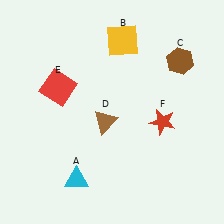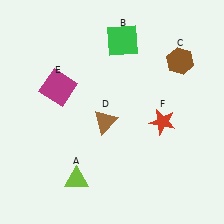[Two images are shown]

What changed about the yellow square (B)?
In Image 1, B is yellow. In Image 2, it changed to green.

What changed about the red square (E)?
In Image 1, E is red. In Image 2, it changed to magenta.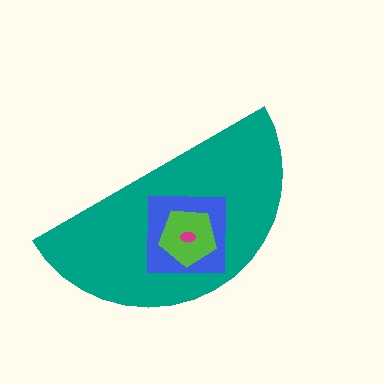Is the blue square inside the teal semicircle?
Yes.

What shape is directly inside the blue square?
The lime pentagon.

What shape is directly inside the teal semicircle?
The blue square.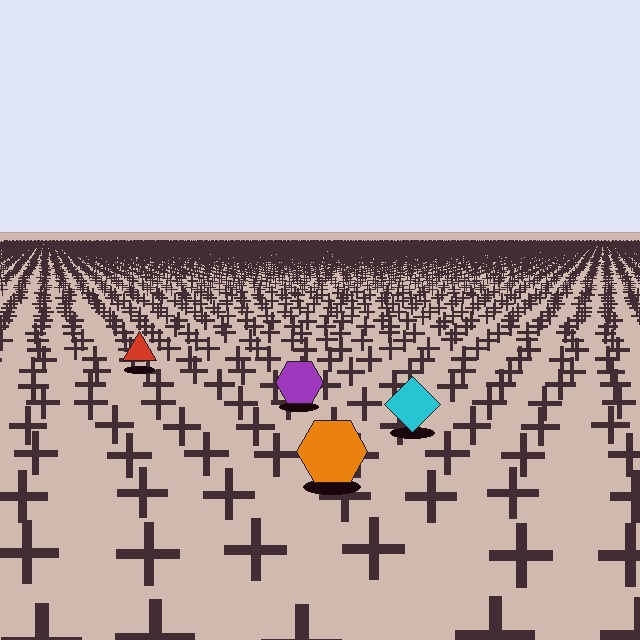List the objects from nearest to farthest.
From nearest to farthest: the orange hexagon, the cyan diamond, the purple hexagon, the red triangle.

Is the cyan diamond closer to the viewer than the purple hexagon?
Yes. The cyan diamond is closer — you can tell from the texture gradient: the ground texture is coarser near it.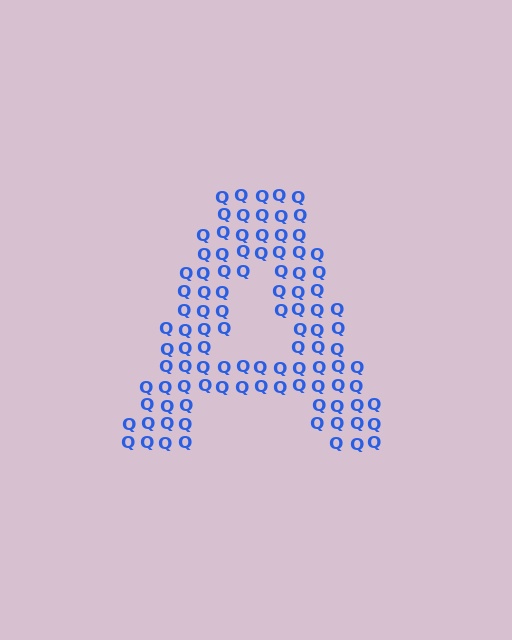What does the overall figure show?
The overall figure shows the letter A.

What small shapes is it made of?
It is made of small letter Q's.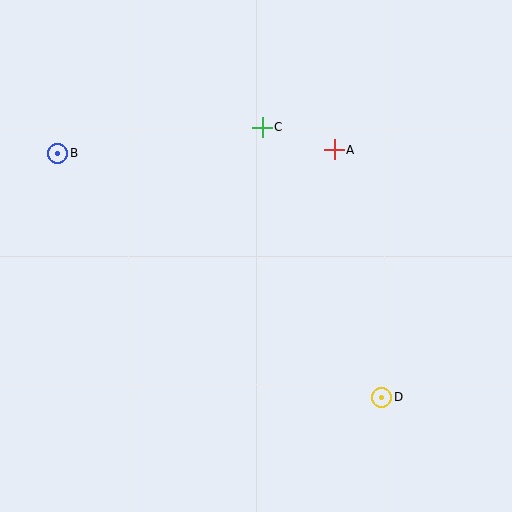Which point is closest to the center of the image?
Point C at (262, 127) is closest to the center.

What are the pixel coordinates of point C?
Point C is at (262, 127).